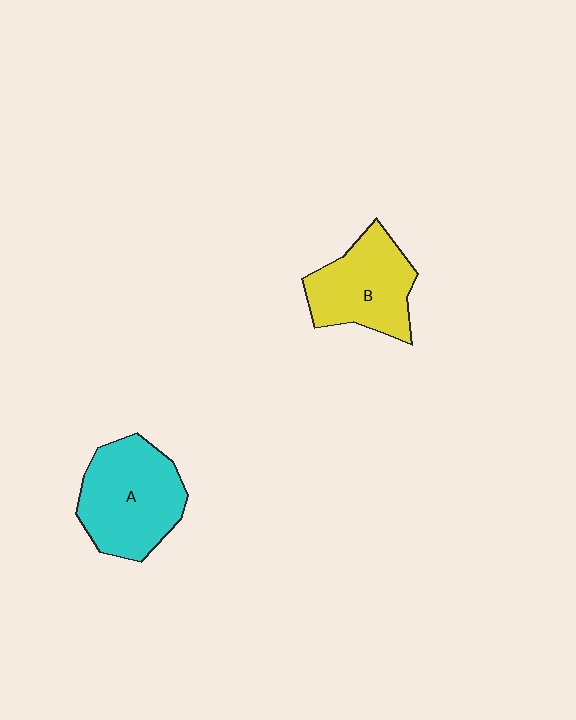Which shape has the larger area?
Shape A (cyan).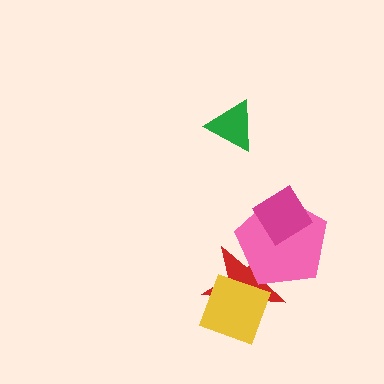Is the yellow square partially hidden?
No, no other shape covers it.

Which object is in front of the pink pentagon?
The magenta diamond is in front of the pink pentagon.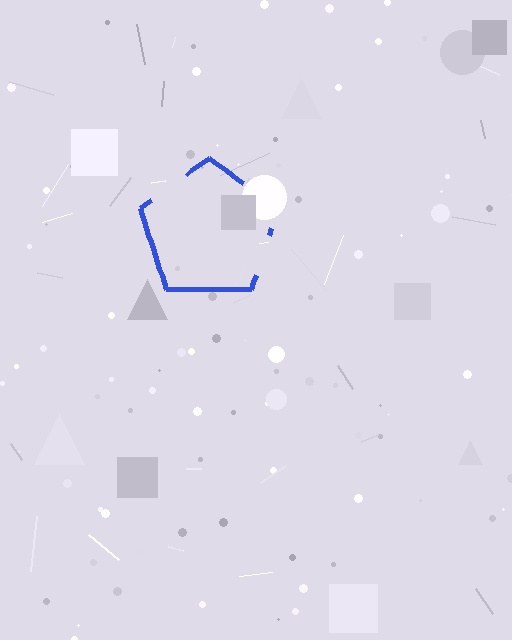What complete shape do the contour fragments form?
The contour fragments form a pentagon.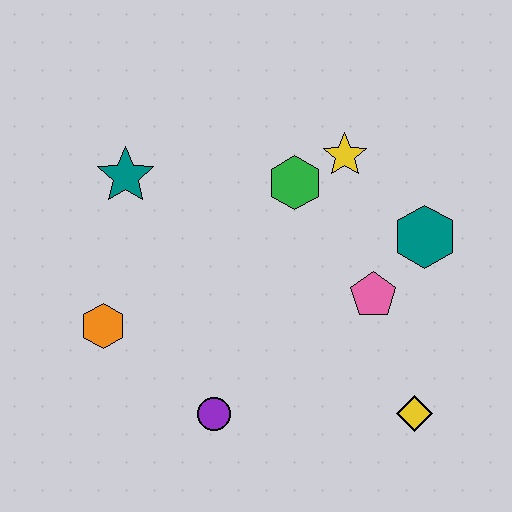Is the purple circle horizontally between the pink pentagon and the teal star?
Yes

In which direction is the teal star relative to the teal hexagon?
The teal star is to the left of the teal hexagon.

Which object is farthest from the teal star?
The yellow diamond is farthest from the teal star.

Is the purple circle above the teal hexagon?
No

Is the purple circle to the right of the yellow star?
No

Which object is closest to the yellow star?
The green hexagon is closest to the yellow star.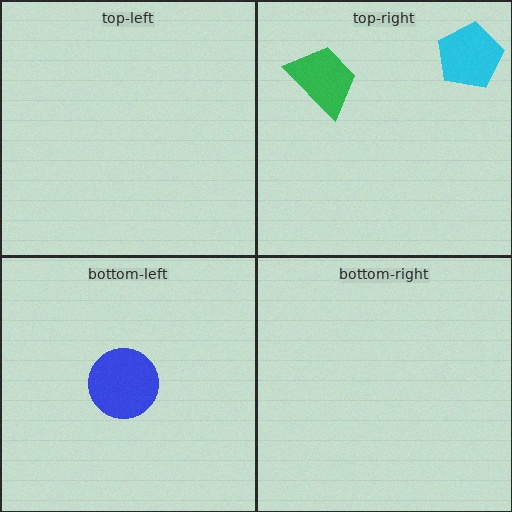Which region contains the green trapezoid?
The top-right region.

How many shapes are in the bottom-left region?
1.